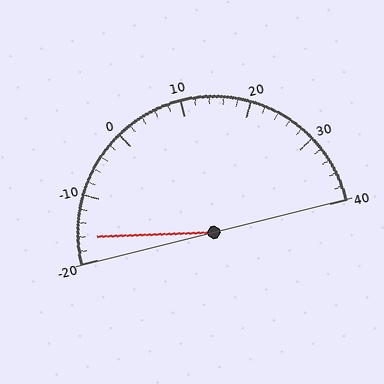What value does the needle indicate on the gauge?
The needle indicates approximately -16.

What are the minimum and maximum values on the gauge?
The gauge ranges from -20 to 40.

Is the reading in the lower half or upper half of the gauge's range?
The reading is in the lower half of the range (-20 to 40).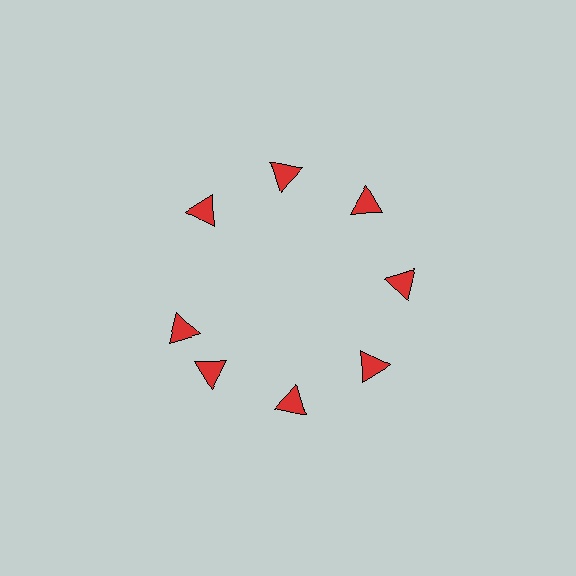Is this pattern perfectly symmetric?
No. The 8 red triangles are arranged in a ring, but one element near the 9 o'clock position is rotated out of alignment along the ring, breaking the 8-fold rotational symmetry.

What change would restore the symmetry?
The symmetry would be restored by rotating it back into even spacing with its neighbors so that all 8 triangles sit at equal angles and equal distance from the center.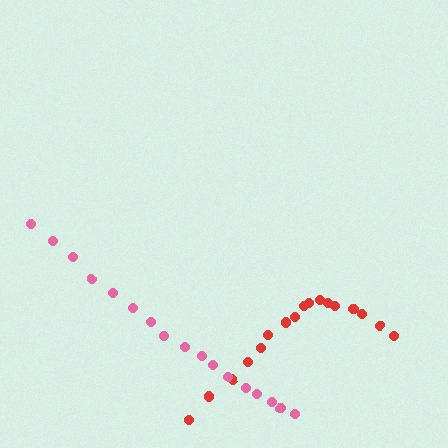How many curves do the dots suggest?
There are 2 distinct paths.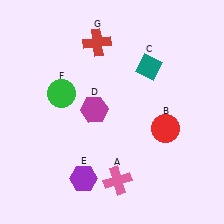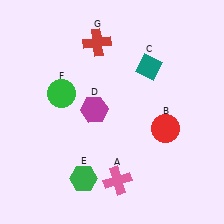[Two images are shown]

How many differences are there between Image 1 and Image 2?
There is 1 difference between the two images.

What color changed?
The hexagon (E) changed from purple in Image 1 to green in Image 2.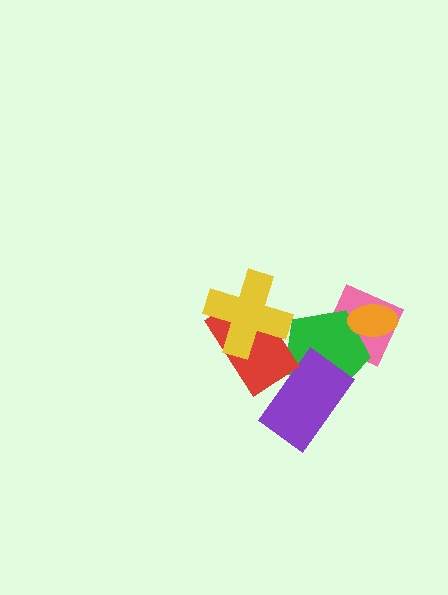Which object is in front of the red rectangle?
The yellow cross is in front of the red rectangle.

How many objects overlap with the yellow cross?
1 object overlaps with the yellow cross.